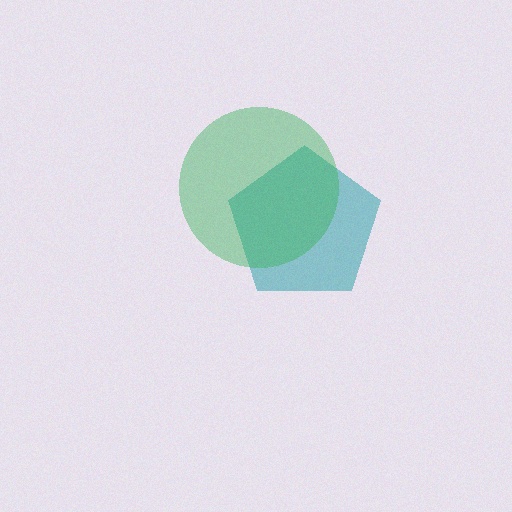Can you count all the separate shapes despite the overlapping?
Yes, there are 2 separate shapes.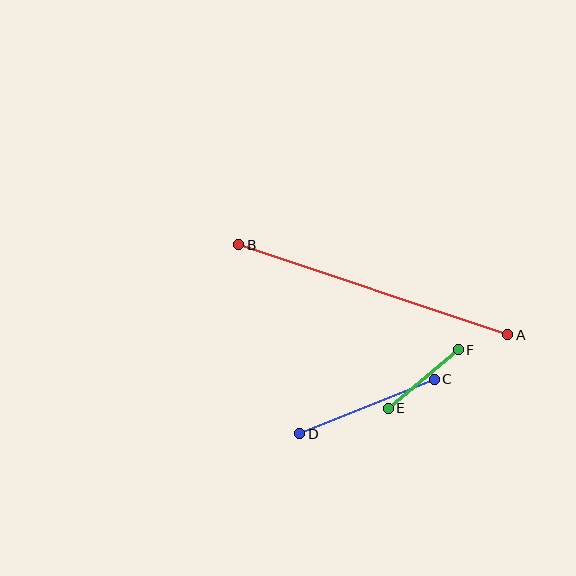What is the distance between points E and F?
The distance is approximately 91 pixels.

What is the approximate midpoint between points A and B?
The midpoint is at approximately (373, 290) pixels.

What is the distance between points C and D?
The distance is approximately 145 pixels.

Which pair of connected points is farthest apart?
Points A and B are farthest apart.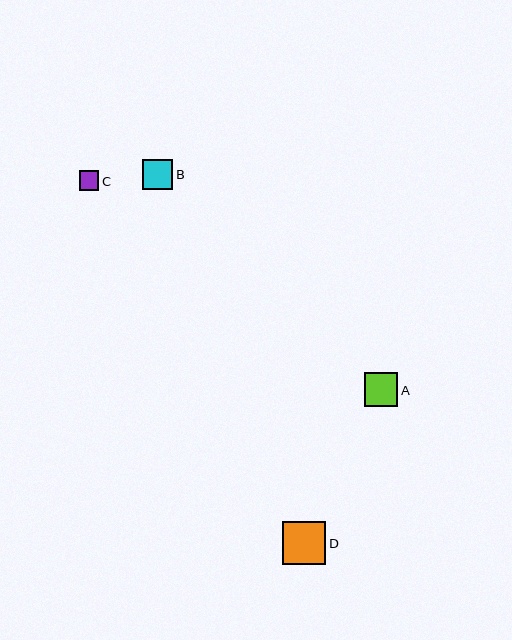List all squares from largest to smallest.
From largest to smallest: D, A, B, C.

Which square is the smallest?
Square C is the smallest with a size of approximately 19 pixels.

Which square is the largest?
Square D is the largest with a size of approximately 43 pixels.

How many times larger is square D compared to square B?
Square D is approximately 1.4 times the size of square B.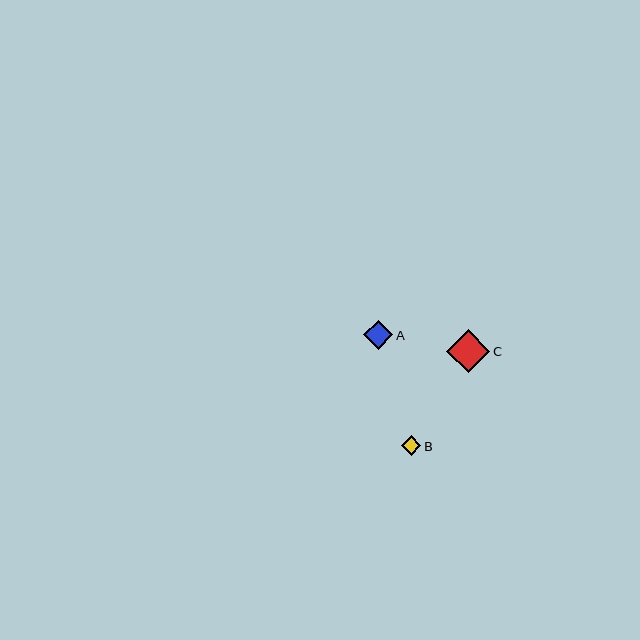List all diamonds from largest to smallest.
From largest to smallest: C, A, B.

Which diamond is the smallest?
Diamond B is the smallest with a size of approximately 19 pixels.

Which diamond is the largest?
Diamond C is the largest with a size of approximately 43 pixels.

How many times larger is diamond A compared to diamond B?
Diamond A is approximately 1.5 times the size of diamond B.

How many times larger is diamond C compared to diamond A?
Diamond C is approximately 1.5 times the size of diamond A.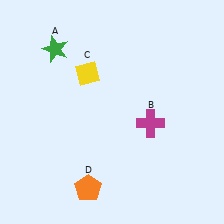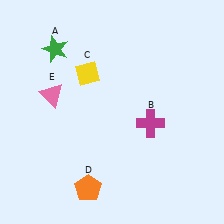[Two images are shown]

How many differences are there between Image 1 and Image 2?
There is 1 difference between the two images.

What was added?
A pink triangle (E) was added in Image 2.